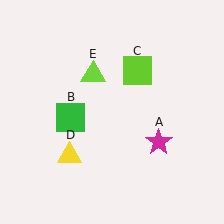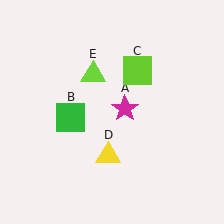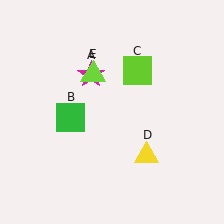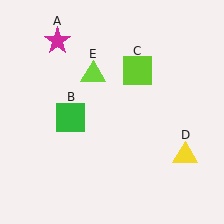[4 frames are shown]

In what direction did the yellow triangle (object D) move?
The yellow triangle (object D) moved right.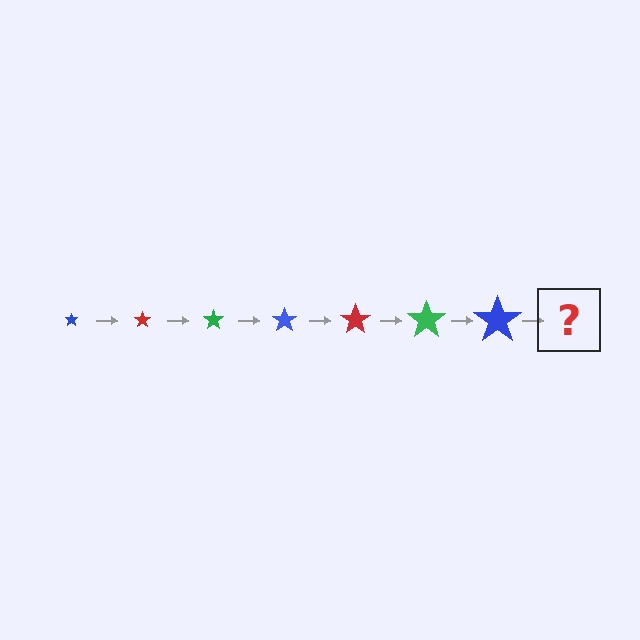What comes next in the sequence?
The next element should be a red star, larger than the previous one.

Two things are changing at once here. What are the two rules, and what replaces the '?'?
The two rules are that the star grows larger each step and the color cycles through blue, red, and green. The '?' should be a red star, larger than the previous one.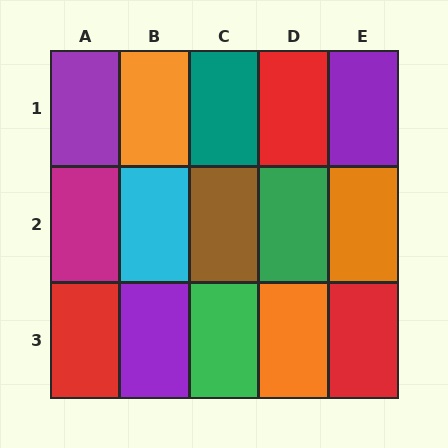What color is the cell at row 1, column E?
Purple.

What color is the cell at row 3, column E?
Red.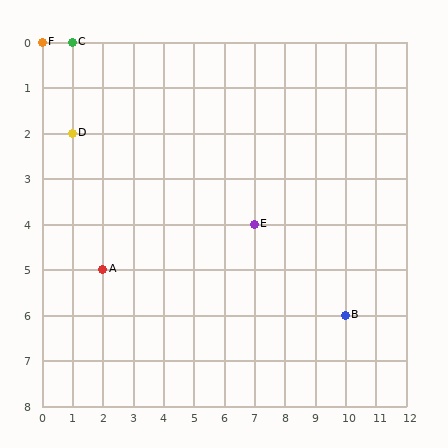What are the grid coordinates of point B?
Point B is at grid coordinates (10, 6).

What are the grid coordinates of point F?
Point F is at grid coordinates (0, 0).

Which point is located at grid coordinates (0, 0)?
Point F is at (0, 0).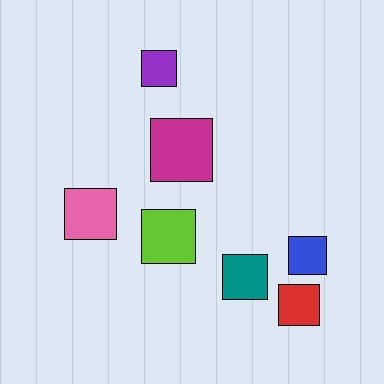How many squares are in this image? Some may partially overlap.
There are 7 squares.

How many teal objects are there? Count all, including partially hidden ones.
There is 1 teal object.